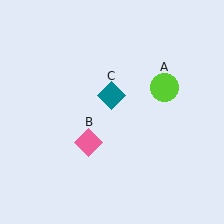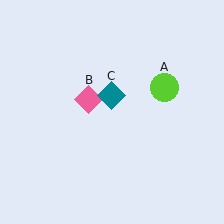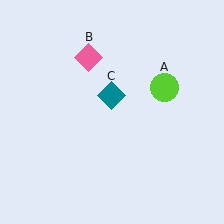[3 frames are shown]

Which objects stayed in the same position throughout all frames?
Lime circle (object A) and teal diamond (object C) remained stationary.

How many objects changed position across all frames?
1 object changed position: pink diamond (object B).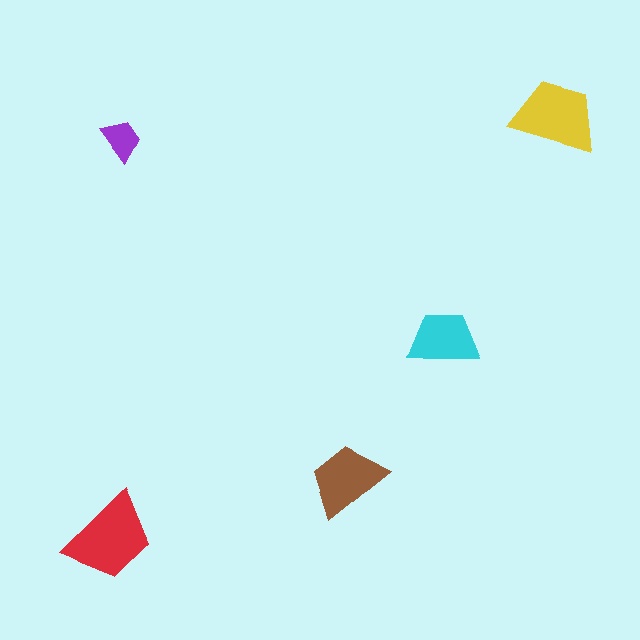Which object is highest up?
The yellow trapezoid is topmost.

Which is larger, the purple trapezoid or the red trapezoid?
The red one.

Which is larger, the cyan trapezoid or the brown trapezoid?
The brown one.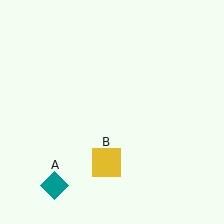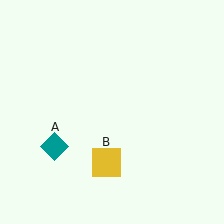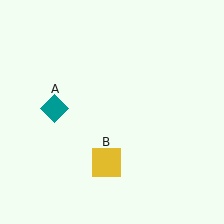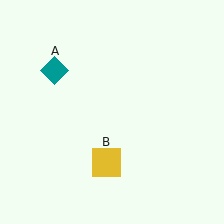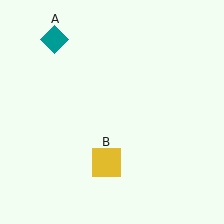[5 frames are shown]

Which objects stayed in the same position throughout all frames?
Yellow square (object B) remained stationary.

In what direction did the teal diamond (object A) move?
The teal diamond (object A) moved up.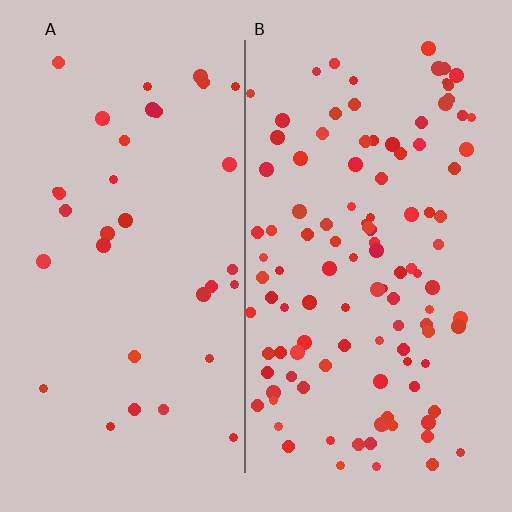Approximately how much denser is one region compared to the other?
Approximately 3.3× — region B over region A.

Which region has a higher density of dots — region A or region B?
B (the right).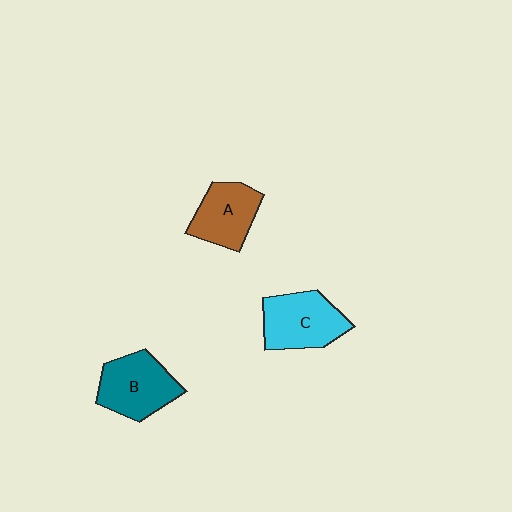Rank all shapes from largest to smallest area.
From largest to smallest: B (teal), C (cyan), A (brown).